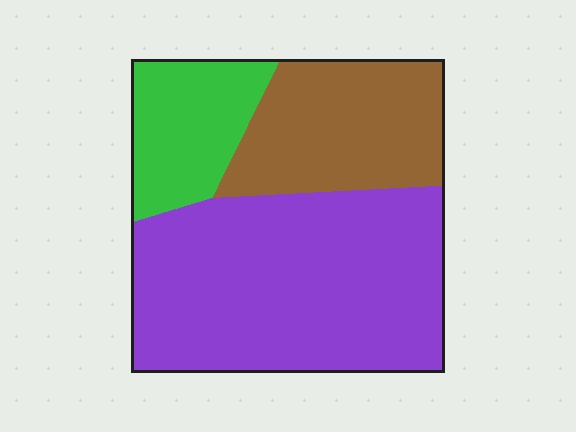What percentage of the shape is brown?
Brown covers around 25% of the shape.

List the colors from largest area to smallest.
From largest to smallest: purple, brown, green.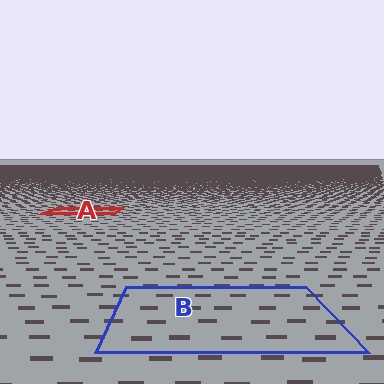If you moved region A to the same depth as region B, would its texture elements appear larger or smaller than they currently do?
They would appear larger. At a closer depth, the same texture elements are projected at a bigger on-screen size.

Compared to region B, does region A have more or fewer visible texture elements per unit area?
Region A has more texture elements per unit area — they are packed more densely because it is farther away.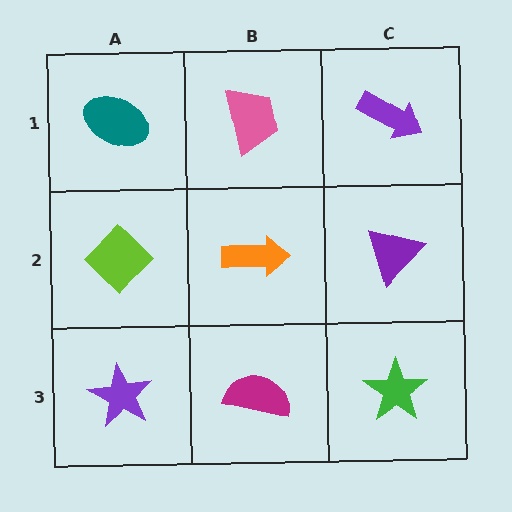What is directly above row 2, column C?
A purple arrow.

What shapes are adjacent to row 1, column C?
A purple triangle (row 2, column C), a pink trapezoid (row 1, column B).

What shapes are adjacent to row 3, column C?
A purple triangle (row 2, column C), a magenta semicircle (row 3, column B).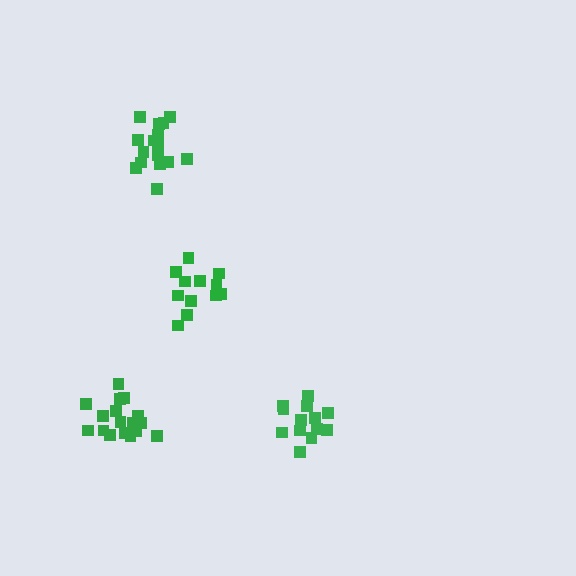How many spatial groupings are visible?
There are 4 spatial groupings.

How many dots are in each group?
Group 1: 12 dots, Group 2: 13 dots, Group 3: 17 dots, Group 4: 17 dots (59 total).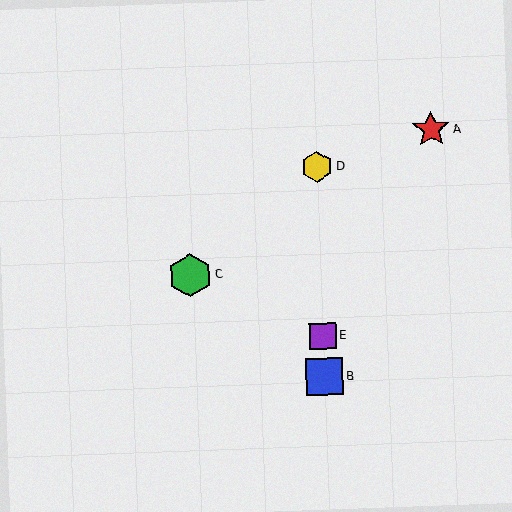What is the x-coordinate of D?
Object D is at x≈317.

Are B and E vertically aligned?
Yes, both are at x≈324.